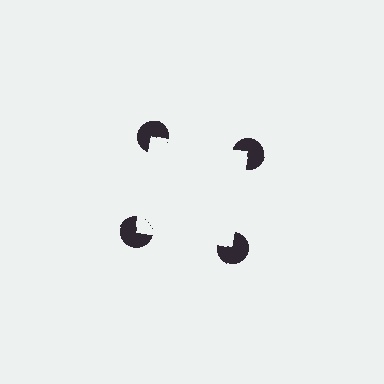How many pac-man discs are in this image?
There are 4 — one at each vertex of the illusory square.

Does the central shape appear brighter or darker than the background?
It typically appears slightly brighter than the background, even though no actual brightness change is drawn.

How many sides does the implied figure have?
4 sides.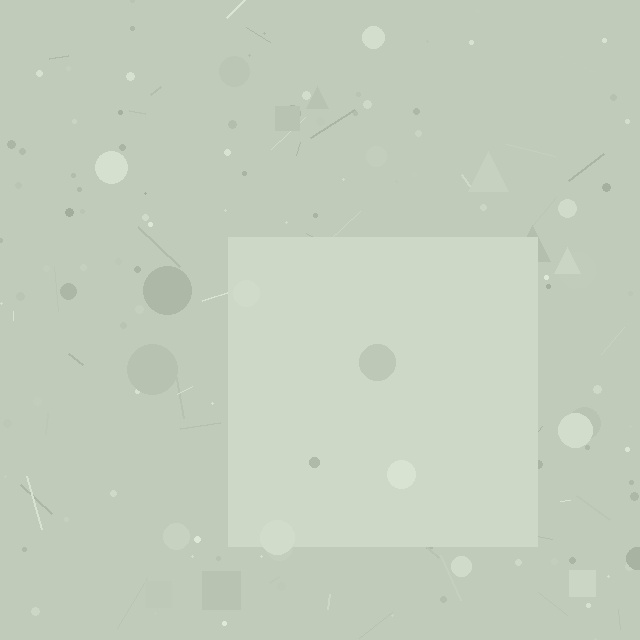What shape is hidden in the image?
A square is hidden in the image.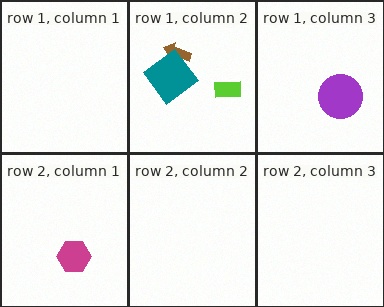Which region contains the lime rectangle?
The row 1, column 2 region.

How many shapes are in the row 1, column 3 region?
1.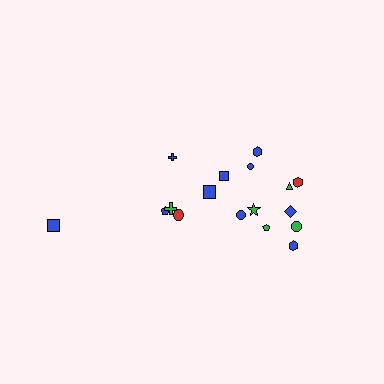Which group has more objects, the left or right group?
The right group.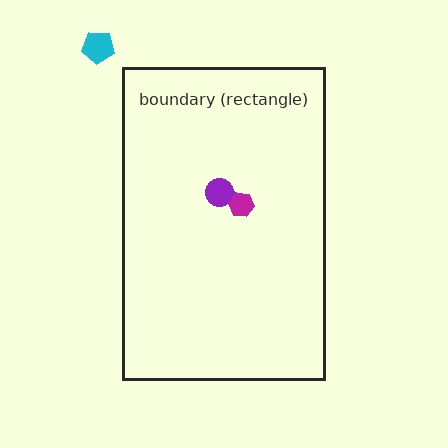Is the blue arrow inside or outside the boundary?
Inside.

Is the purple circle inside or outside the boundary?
Inside.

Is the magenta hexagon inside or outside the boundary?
Inside.